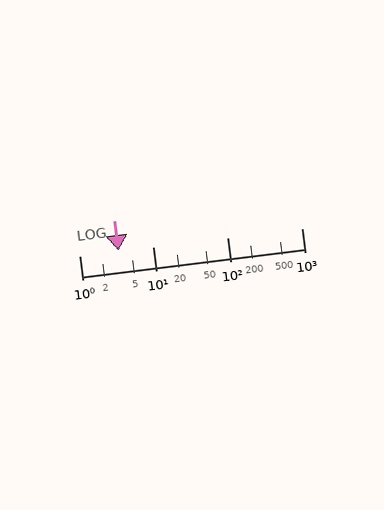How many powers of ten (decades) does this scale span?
The scale spans 3 decades, from 1 to 1000.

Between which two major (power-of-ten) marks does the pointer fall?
The pointer is between 1 and 10.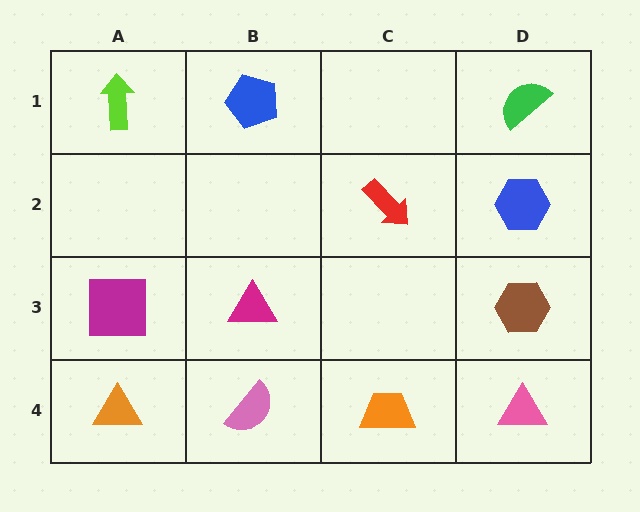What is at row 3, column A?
A magenta square.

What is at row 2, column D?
A blue hexagon.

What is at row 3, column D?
A brown hexagon.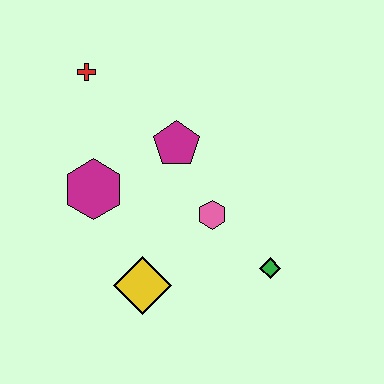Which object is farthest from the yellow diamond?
The red cross is farthest from the yellow diamond.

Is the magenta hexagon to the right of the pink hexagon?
No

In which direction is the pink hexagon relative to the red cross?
The pink hexagon is below the red cross.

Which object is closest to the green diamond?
The pink hexagon is closest to the green diamond.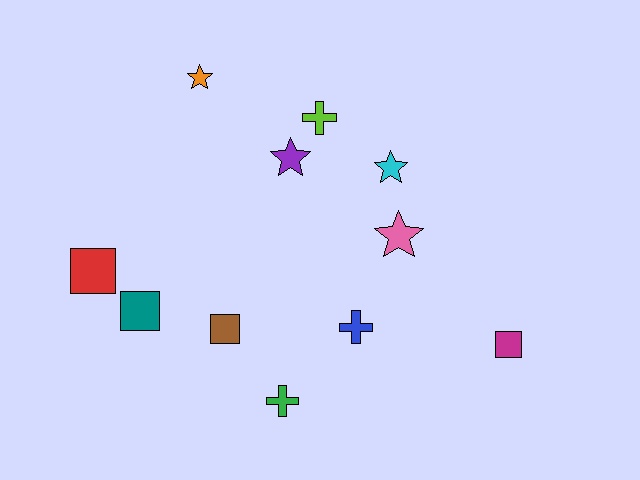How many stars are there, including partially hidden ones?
There are 4 stars.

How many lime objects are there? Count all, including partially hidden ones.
There is 1 lime object.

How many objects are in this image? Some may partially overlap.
There are 11 objects.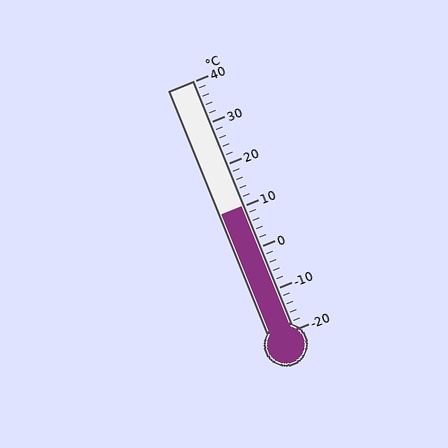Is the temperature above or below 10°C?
The temperature is at 10°C.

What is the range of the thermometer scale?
The thermometer scale ranges from -20°C to 40°C.